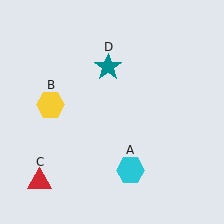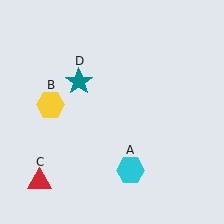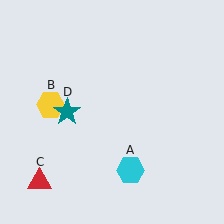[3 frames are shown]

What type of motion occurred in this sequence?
The teal star (object D) rotated counterclockwise around the center of the scene.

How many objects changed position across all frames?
1 object changed position: teal star (object D).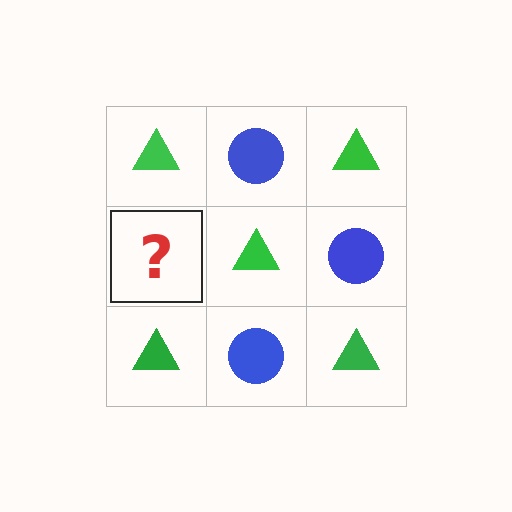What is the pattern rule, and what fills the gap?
The rule is that it alternates green triangle and blue circle in a checkerboard pattern. The gap should be filled with a blue circle.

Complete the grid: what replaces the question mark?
The question mark should be replaced with a blue circle.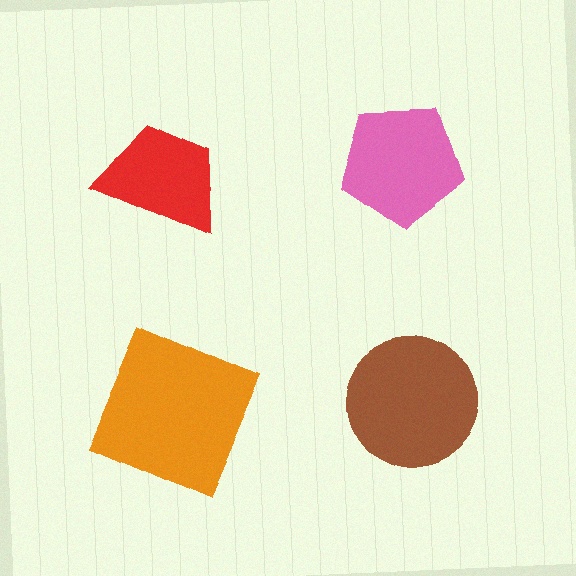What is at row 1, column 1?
A red trapezoid.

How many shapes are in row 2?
2 shapes.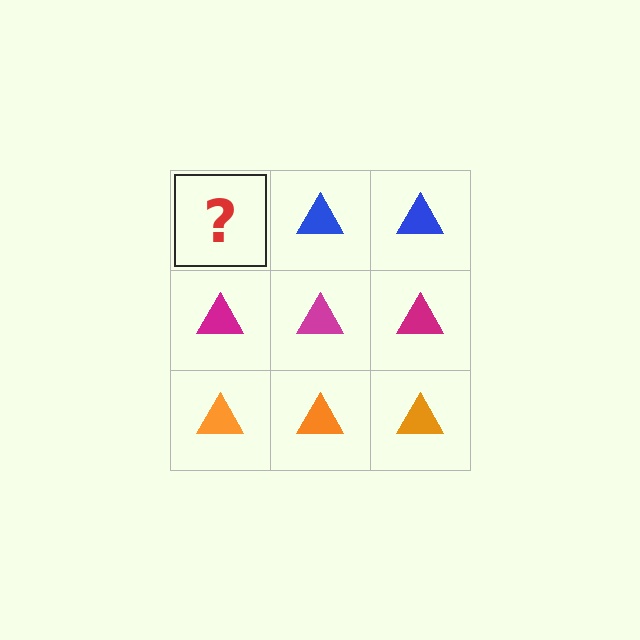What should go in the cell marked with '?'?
The missing cell should contain a blue triangle.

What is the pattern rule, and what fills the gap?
The rule is that each row has a consistent color. The gap should be filled with a blue triangle.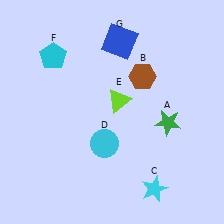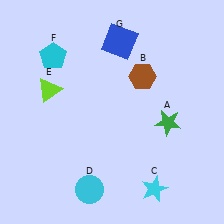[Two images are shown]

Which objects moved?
The objects that moved are: the cyan circle (D), the lime triangle (E).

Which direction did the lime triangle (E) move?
The lime triangle (E) moved left.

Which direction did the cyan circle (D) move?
The cyan circle (D) moved down.